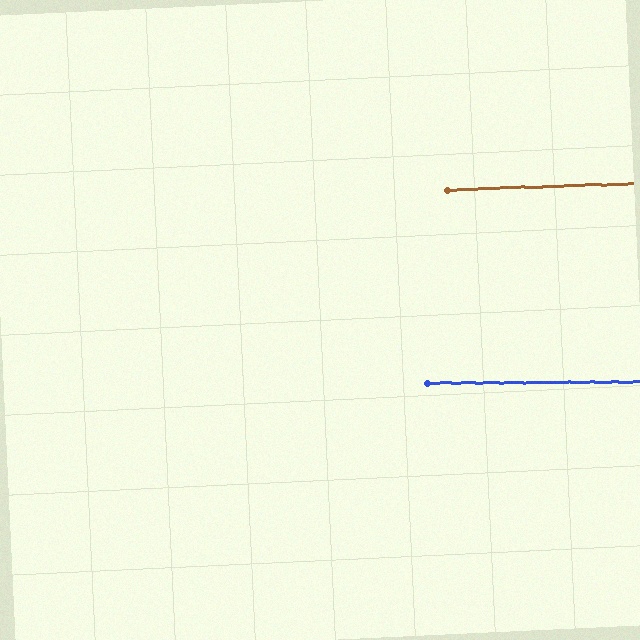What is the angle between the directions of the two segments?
Approximately 2 degrees.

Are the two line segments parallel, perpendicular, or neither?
Parallel — their directions differ by only 1.6°.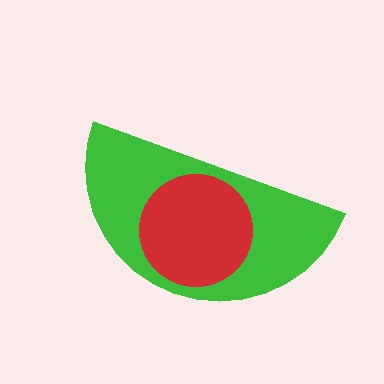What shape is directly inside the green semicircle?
The red circle.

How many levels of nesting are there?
2.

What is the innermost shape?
The red circle.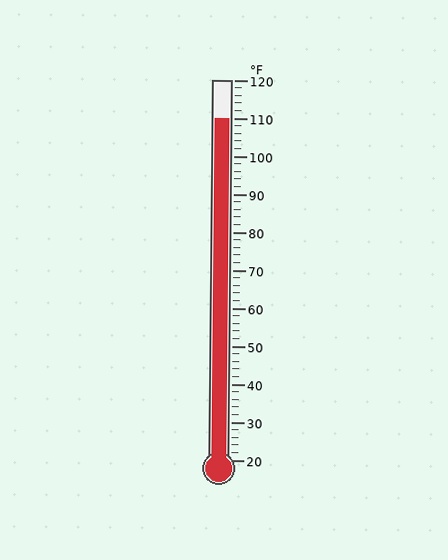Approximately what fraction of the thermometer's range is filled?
The thermometer is filled to approximately 90% of its range.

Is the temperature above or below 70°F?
The temperature is above 70°F.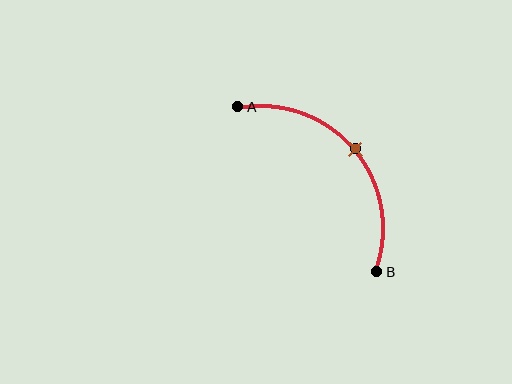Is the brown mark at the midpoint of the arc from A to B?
Yes. The brown mark lies on the arc at equal arc-length from both A and B — it is the arc midpoint.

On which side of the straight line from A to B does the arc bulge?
The arc bulges above and to the right of the straight line connecting A and B.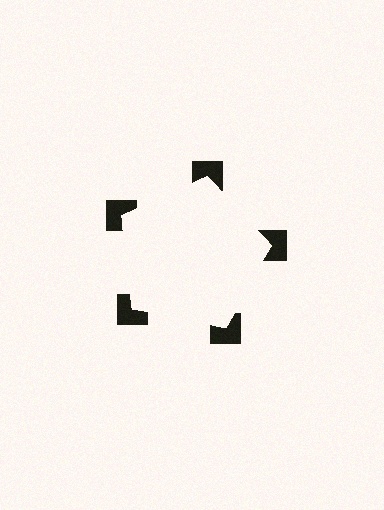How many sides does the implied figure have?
5 sides.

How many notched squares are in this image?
There are 5 — one at each vertex of the illusory pentagon.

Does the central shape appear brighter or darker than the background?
It typically appears slightly brighter than the background, even though no actual brightness change is drawn.